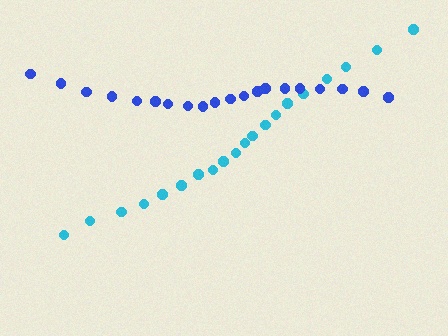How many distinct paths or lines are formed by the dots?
There are 2 distinct paths.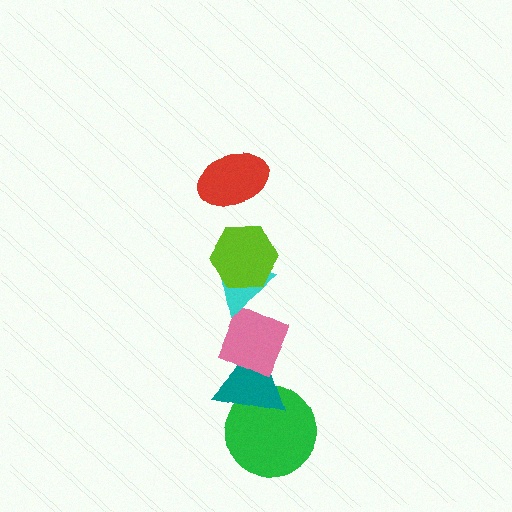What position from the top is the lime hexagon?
The lime hexagon is 2nd from the top.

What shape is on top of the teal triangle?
The pink diamond is on top of the teal triangle.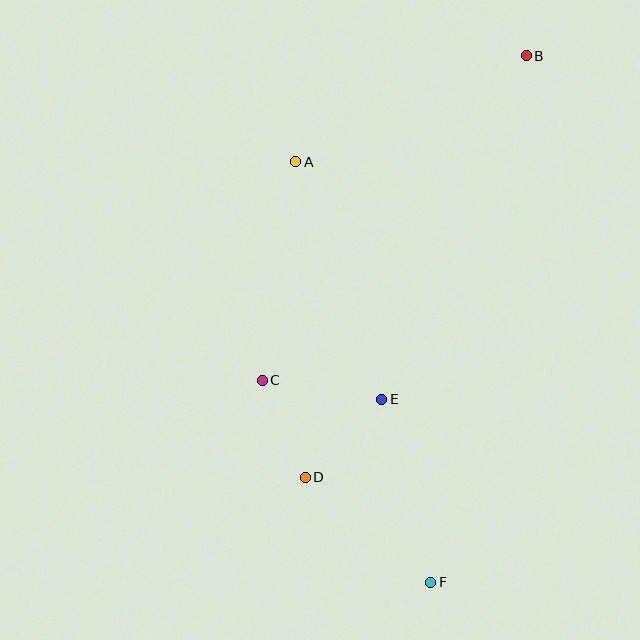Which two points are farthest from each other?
Points B and F are farthest from each other.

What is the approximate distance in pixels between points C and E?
The distance between C and E is approximately 121 pixels.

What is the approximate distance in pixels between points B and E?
The distance between B and E is approximately 373 pixels.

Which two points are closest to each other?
Points C and D are closest to each other.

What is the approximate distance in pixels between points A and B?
The distance between A and B is approximately 254 pixels.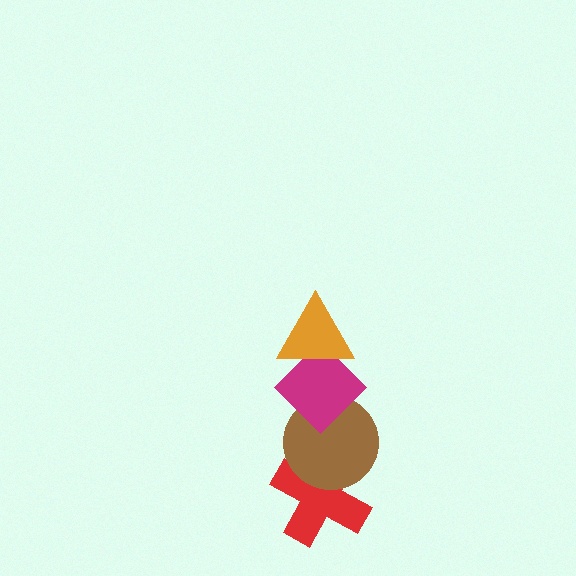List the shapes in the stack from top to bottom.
From top to bottom: the orange triangle, the magenta diamond, the brown circle, the red cross.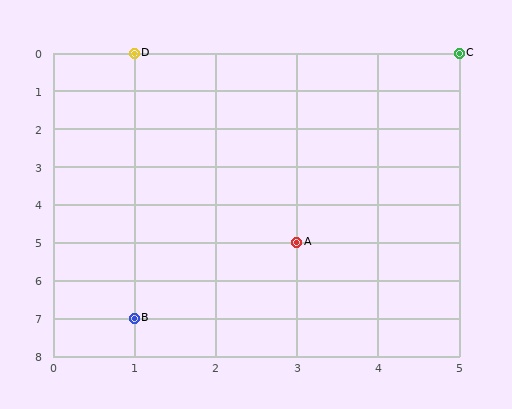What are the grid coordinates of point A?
Point A is at grid coordinates (3, 5).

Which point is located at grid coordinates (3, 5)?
Point A is at (3, 5).